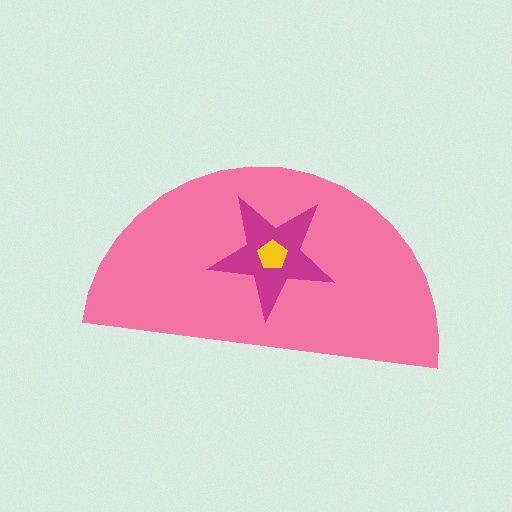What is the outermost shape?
The pink semicircle.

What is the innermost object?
The yellow pentagon.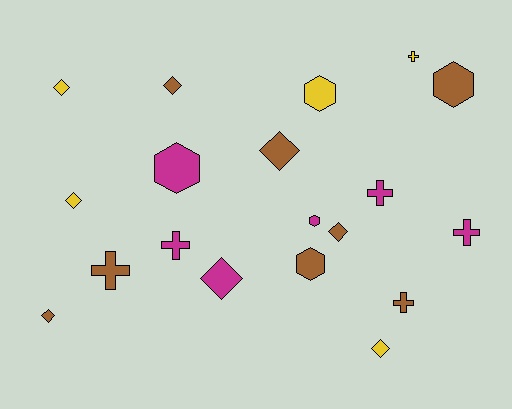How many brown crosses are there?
There are 2 brown crosses.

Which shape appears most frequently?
Diamond, with 8 objects.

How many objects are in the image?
There are 19 objects.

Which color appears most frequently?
Brown, with 8 objects.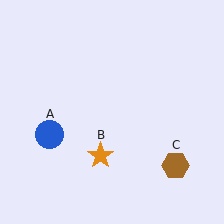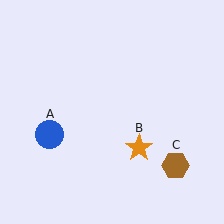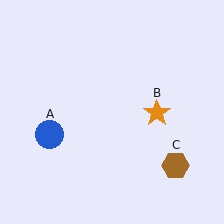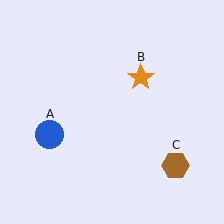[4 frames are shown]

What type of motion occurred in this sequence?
The orange star (object B) rotated counterclockwise around the center of the scene.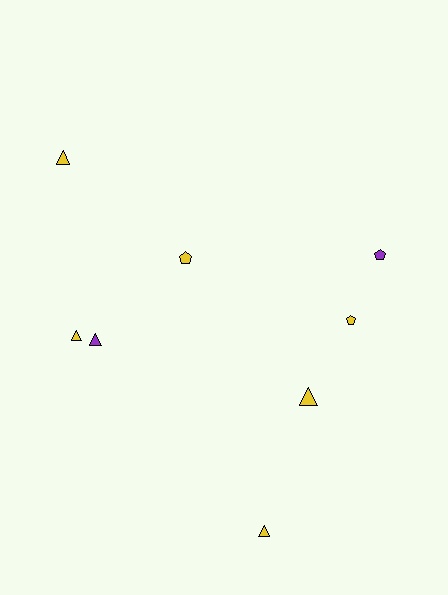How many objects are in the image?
There are 8 objects.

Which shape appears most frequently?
Triangle, with 5 objects.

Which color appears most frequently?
Yellow, with 6 objects.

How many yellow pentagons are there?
There are 2 yellow pentagons.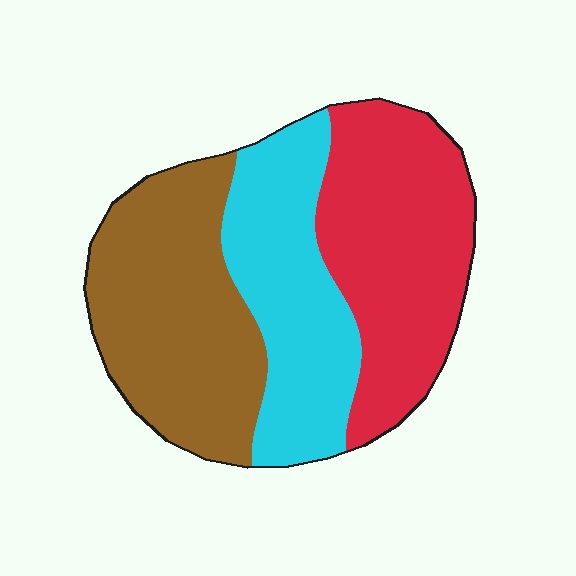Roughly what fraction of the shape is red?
Red covers roughly 35% of the shape.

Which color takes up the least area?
Cyan, at roughly 30%.